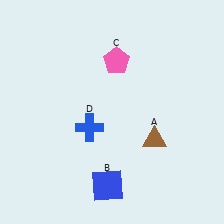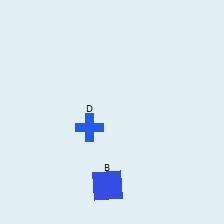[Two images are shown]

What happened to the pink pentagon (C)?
The pink pentagon (C) was removed in Image 2. It was in the top-right area of Image 1.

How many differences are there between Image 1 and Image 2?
There are 2 differences between the two images.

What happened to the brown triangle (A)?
The brown triangle (A) was removed in Image 2. It was in the bottom-right area of Image 1.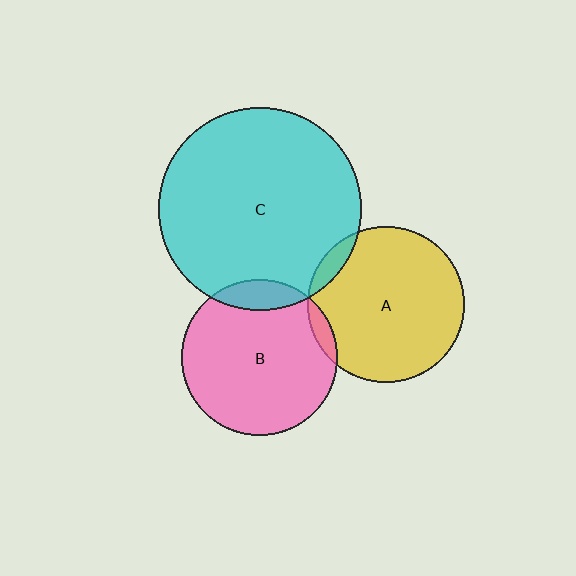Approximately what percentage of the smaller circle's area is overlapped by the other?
Approximately 10%.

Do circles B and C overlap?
Yes.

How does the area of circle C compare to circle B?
Approximately 1.7 times.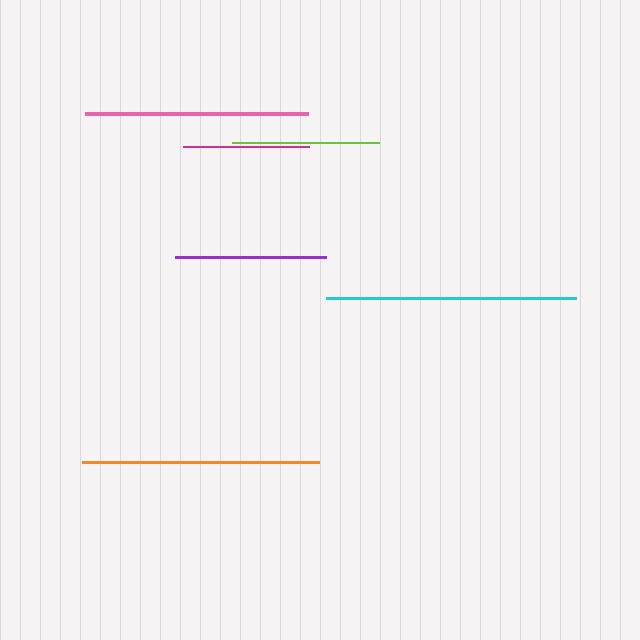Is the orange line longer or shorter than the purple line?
The orange line is longer than the purple line.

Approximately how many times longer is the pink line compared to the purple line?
The pink line is approximately 1.5 times the length of the purple line.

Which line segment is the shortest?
The magenta line is the shortest at approximately 126 pixels.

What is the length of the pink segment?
The pink segment is approximately 223 pixels long.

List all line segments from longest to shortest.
From longest to shortest: cyan, orange, pink, purple, lime, magenta.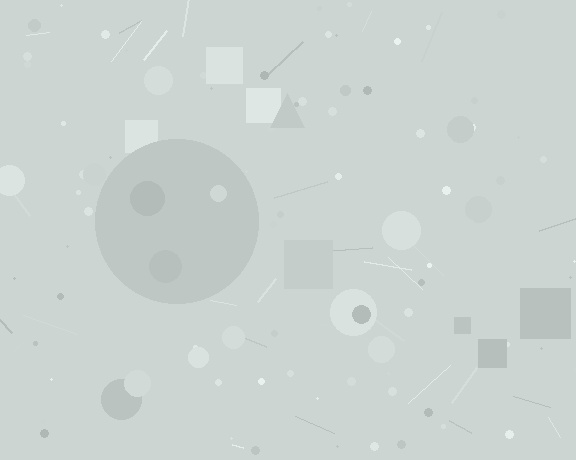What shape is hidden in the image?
A circle is hidden in the image.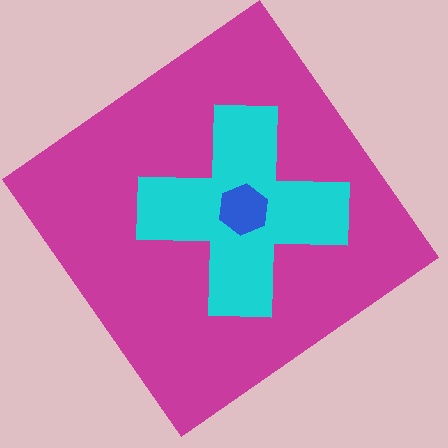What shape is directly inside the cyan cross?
The blue hexagon.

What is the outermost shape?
The magenta diamond.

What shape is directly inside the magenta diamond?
The cyan cross.